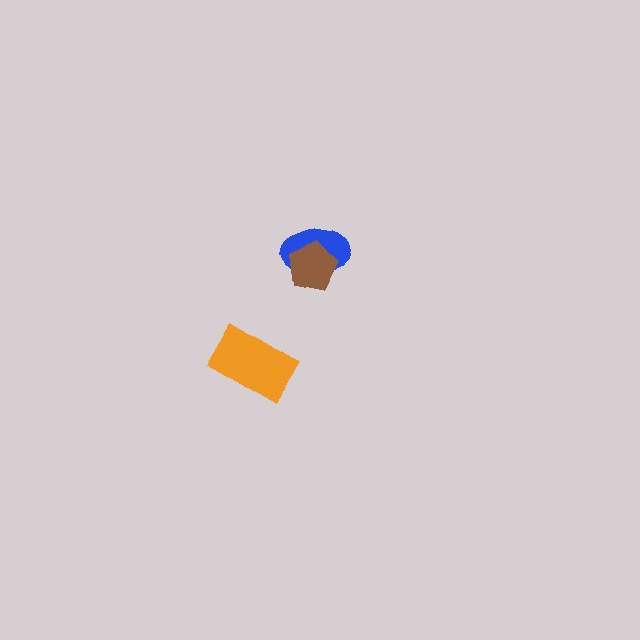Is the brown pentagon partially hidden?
No, no other shape covers it.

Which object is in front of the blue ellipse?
The brown pentagon is in front of the blue ellipse.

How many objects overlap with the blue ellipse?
1 object overlaps with the blue ellipse.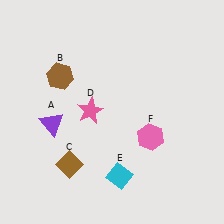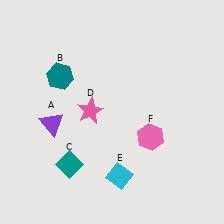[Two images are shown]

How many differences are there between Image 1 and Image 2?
There are 2 differences between the two images.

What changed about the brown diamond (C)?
In Image 1, C is brown. In Image 2, it changed to teal.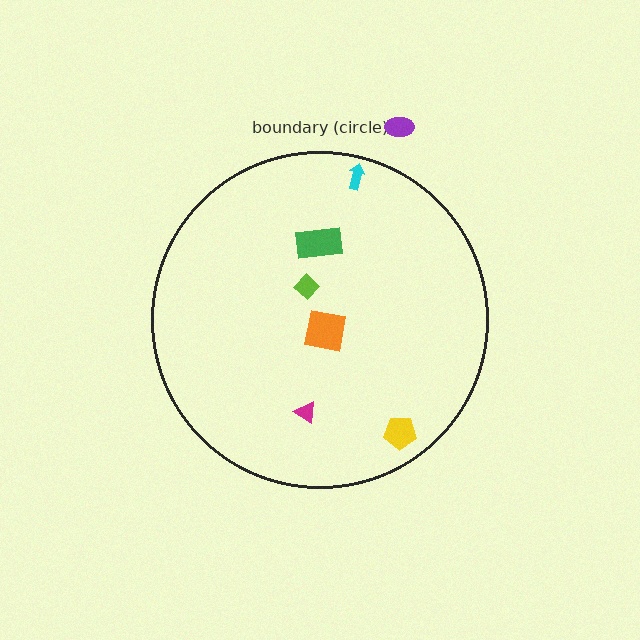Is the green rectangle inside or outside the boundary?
Inside.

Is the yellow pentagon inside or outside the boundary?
Inside.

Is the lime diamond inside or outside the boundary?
Inside.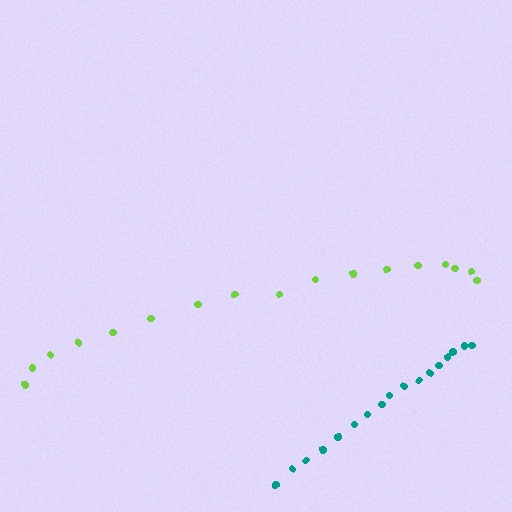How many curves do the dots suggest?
There are 2 distinct paths.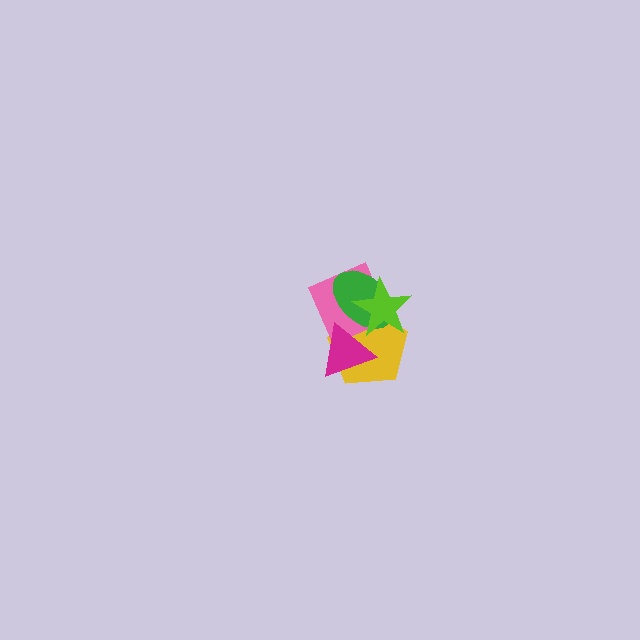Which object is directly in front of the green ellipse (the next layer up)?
The magenta triangle is directly in front of the green ellipse.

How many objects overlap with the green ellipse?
4 objects overlap with the green ellipse.